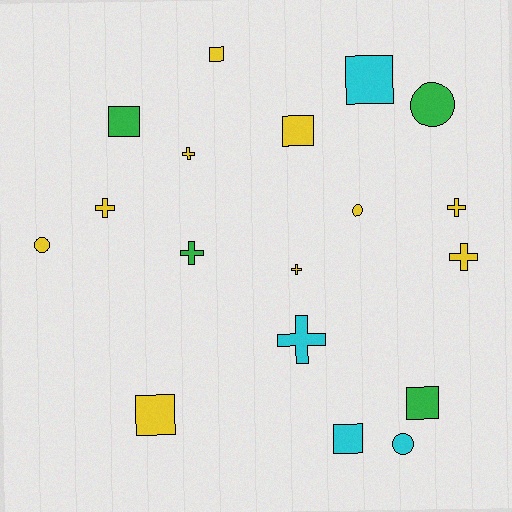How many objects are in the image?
There are 18 objects.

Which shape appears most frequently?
Square, with 7 objects.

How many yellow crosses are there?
There are 5 yellow crosses.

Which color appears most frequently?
Yellow, with 10 objects.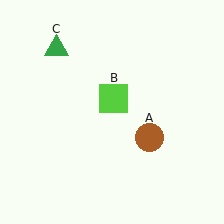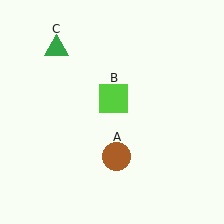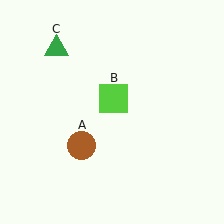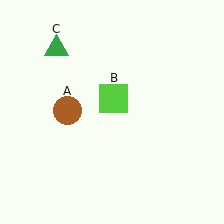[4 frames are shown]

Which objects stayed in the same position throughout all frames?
Lime square (object B) and green triangle (object C) remained stationary.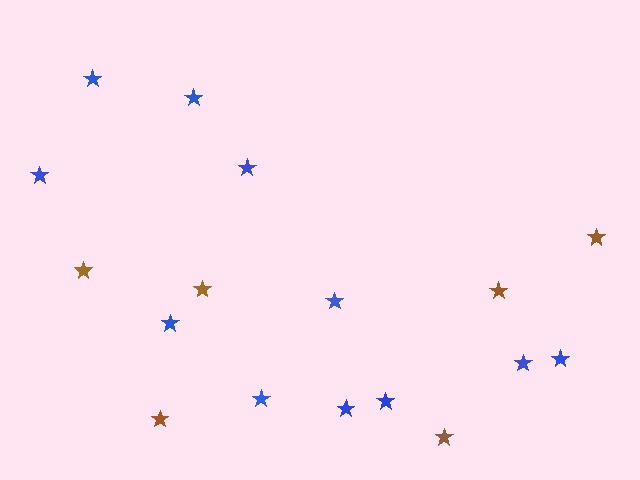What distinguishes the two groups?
There are 2 groups: one group of brown stars (6) and one group of blue stars (11).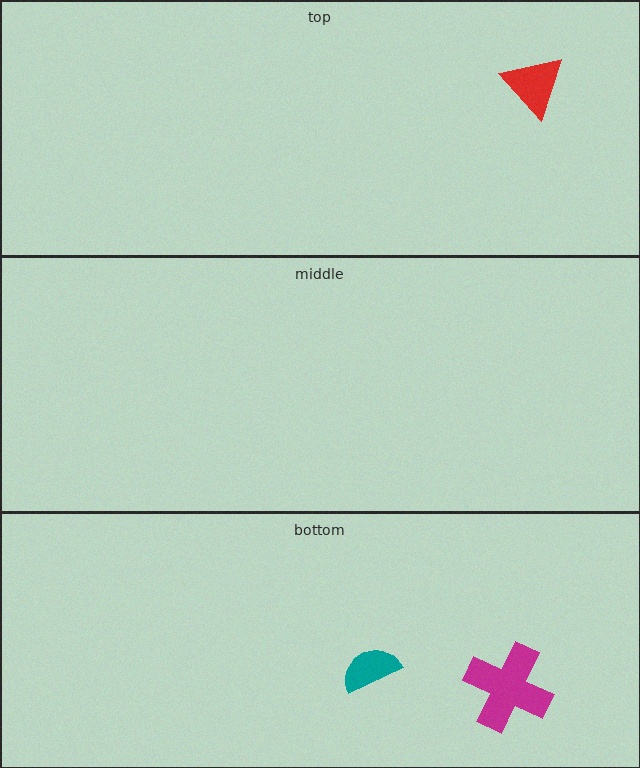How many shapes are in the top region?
1.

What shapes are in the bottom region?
The teal semicircle, the magenta cross.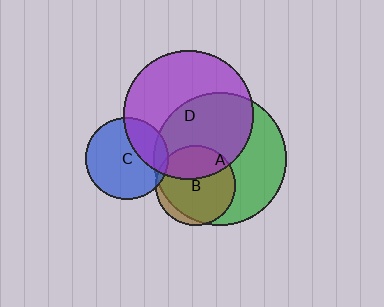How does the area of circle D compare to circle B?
Approximately 2.7 times.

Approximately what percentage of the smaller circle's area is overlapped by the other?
Approximately 5%.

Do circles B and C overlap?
Yes.